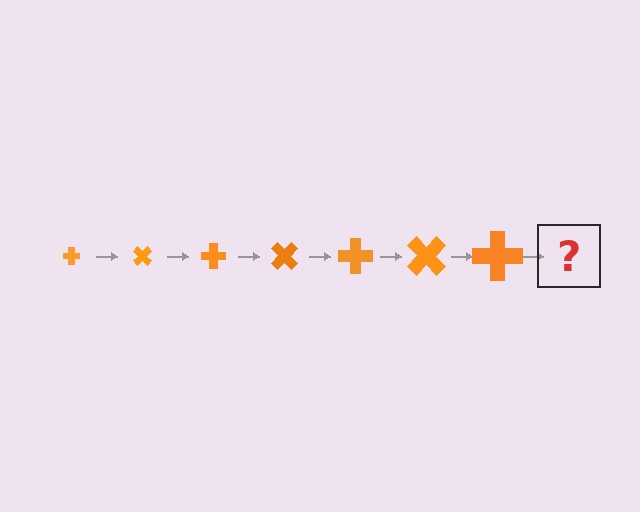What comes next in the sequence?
The next element should be a cross, larger than the previous one and rotated 315 degrees from the start.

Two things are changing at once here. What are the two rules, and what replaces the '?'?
The two rules are that the cross grows larger each step and it rotates 45 degrees each step. The '?' should be a cross, larger than the previous one and rotated 315 degrees from the start.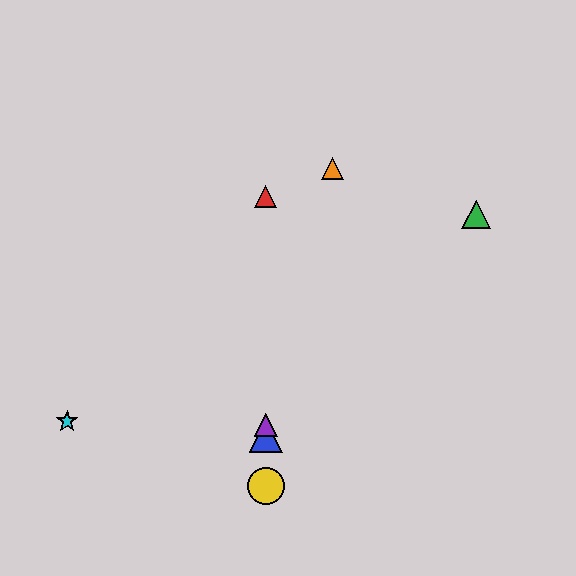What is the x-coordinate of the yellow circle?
The yellow circle is at x≈266.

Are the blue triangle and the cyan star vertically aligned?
No, the blue triangle is at x≈266 and the cyan star is at x≈67.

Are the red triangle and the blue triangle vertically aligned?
Yes, both are at x≈266.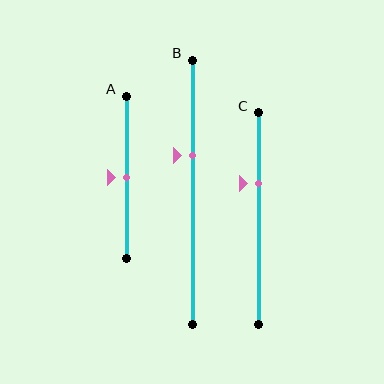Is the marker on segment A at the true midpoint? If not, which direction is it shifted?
Yes, the marker on segment A is at the true midpoint.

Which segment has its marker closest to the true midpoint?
Segment A has its marker closest to the true midpoint.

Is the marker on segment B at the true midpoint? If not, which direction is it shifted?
No, the marker on segment B is shifted upward by about 14% of the segment length.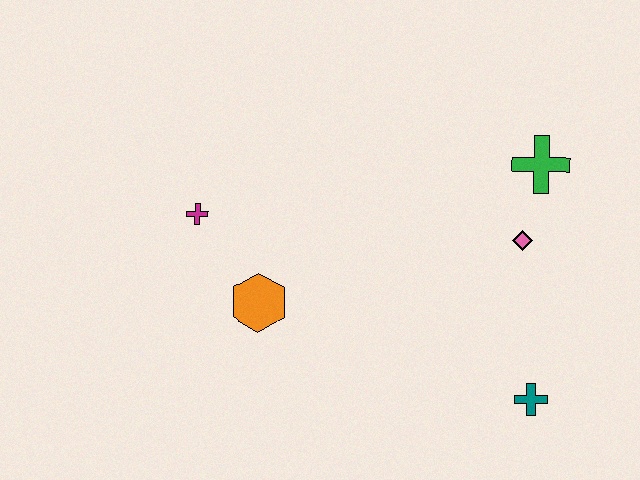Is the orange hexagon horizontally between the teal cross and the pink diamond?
No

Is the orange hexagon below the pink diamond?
Yes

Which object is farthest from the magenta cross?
The teal cross is farthest from the magenta cross.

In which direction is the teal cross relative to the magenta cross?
The teal cross is to the right of the magenta cross.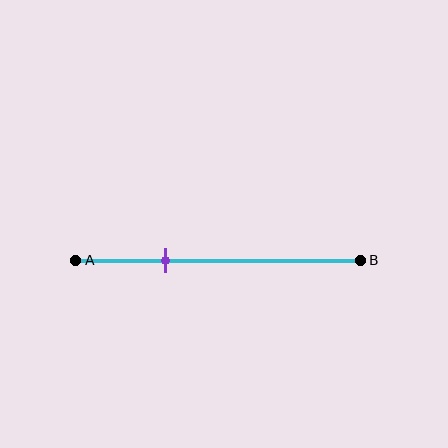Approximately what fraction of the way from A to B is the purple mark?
The purple mark is approximately 30% of the way from A to B.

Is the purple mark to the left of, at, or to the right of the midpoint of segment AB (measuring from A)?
The purple mark is to the left of the midpoint of segment AB.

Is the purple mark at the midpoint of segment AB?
No, the mark is at about 30% from A, not at the 50% midpoint.